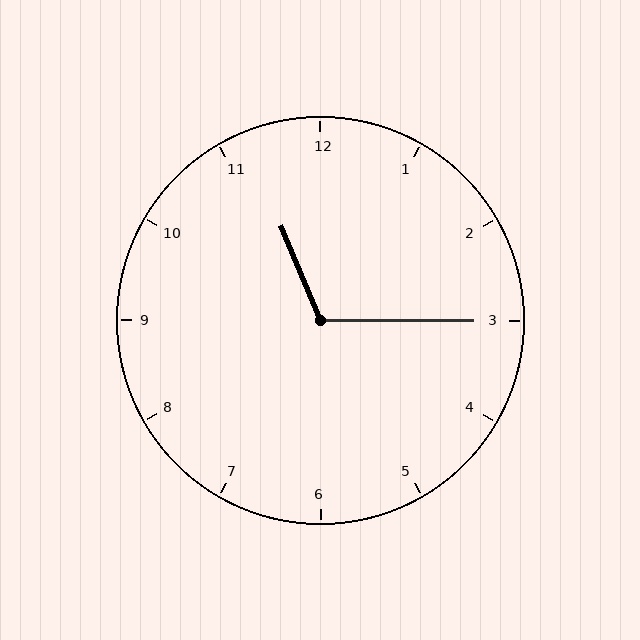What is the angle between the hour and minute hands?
Approximately 112 degrees.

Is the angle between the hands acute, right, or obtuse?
It is obtuse.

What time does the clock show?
11:15.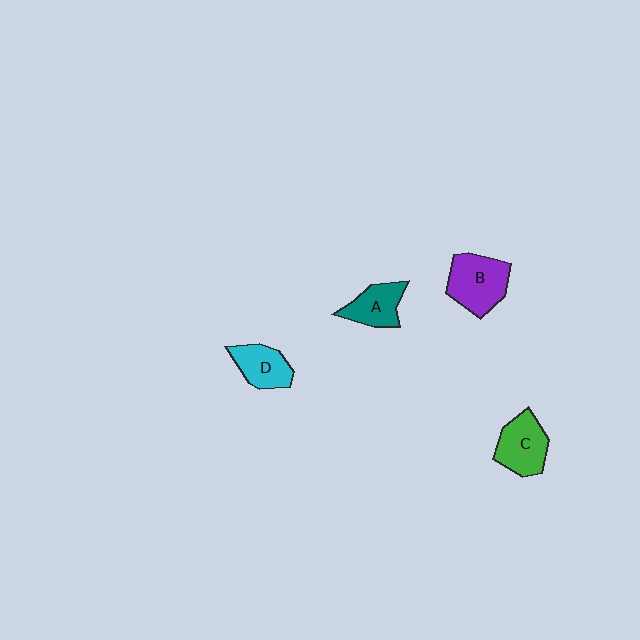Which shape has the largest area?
Shape B (purple).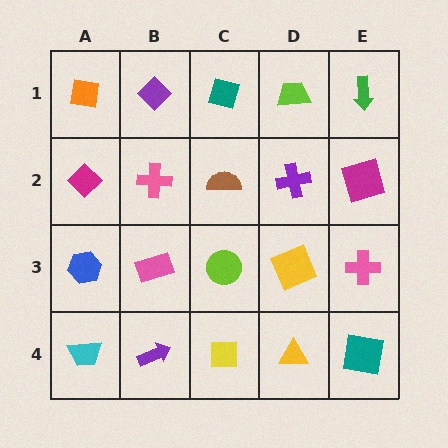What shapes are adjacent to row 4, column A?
A blue hexagon (row 3, column A), a purple arrow (row 4, column B).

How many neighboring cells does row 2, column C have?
4.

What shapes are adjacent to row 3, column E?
A magenta square (row 2, column E), a teal square (row 4, column E), a yellow square (row 3, column D).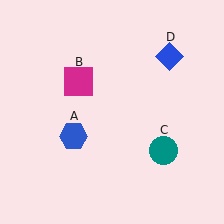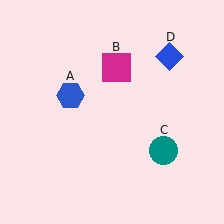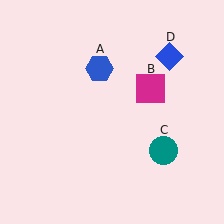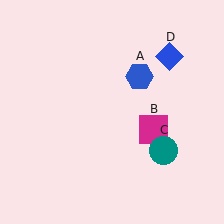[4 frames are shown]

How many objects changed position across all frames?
2 objects changed position: blue hexagon (object A), magenta square (object B).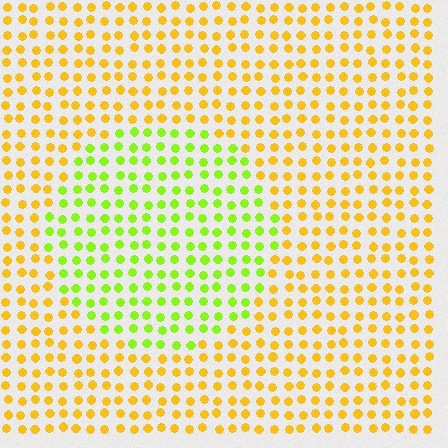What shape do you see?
I see a circle.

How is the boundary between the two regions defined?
The boundary is defined purely by a slight shift in hue (about 45 degrees). Spacing, size, and orientation are identical on both sides.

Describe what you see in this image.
The image is filled with small yellow elements in a uniform arrangement. A circle-shaped region is visible where the elements are tinted to a slightly different hue, forming a subtle color boundary.